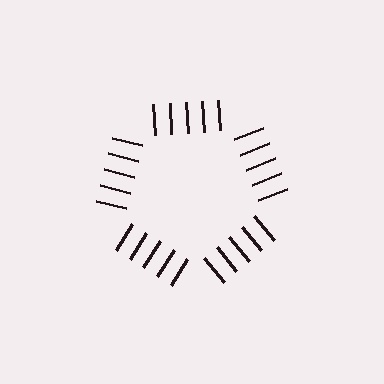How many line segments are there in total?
25 — 5 along each of the 5 edges.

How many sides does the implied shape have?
5 sides — the line-ends trace a pentagon.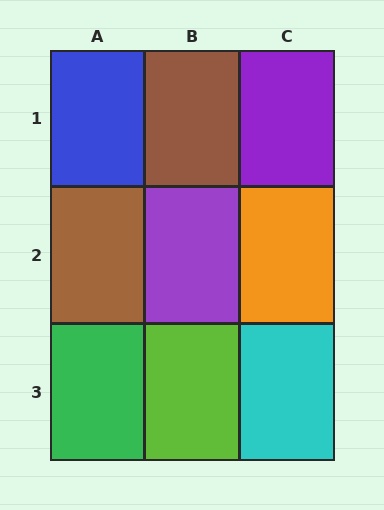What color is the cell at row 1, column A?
Blue.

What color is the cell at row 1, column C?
Purple.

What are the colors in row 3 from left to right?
Green, lime, cyan.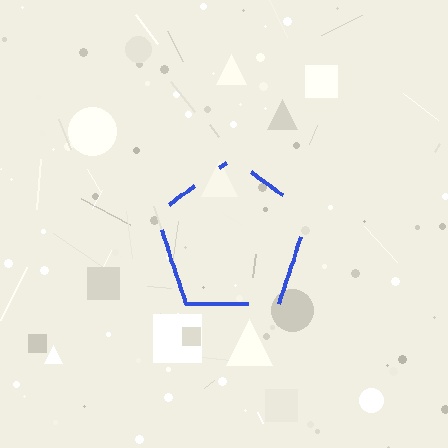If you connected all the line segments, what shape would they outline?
They would outline a pentagon.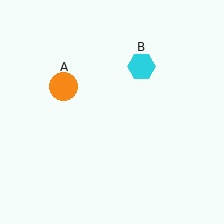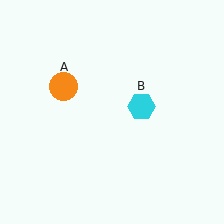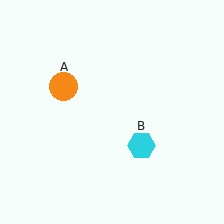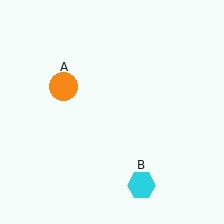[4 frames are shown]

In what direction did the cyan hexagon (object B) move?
The cyan hexagon (object B) moved down.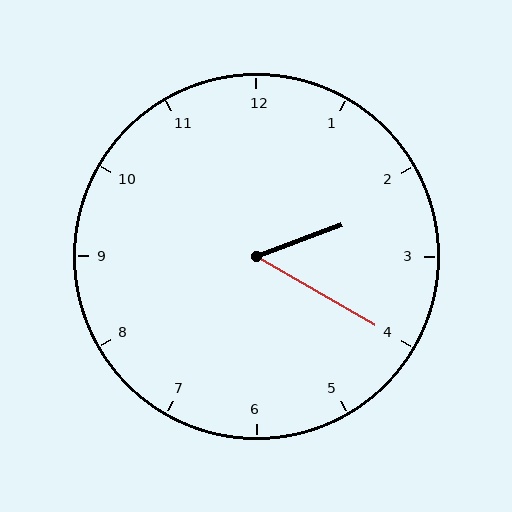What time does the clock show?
2:20.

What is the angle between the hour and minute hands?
Approximately 50 degrees.